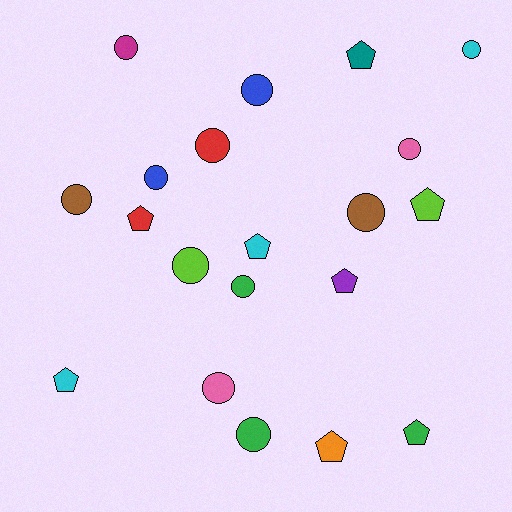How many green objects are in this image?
There are 3 green objects.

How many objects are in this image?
There are 20 objects.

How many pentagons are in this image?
There are 8 pentagons.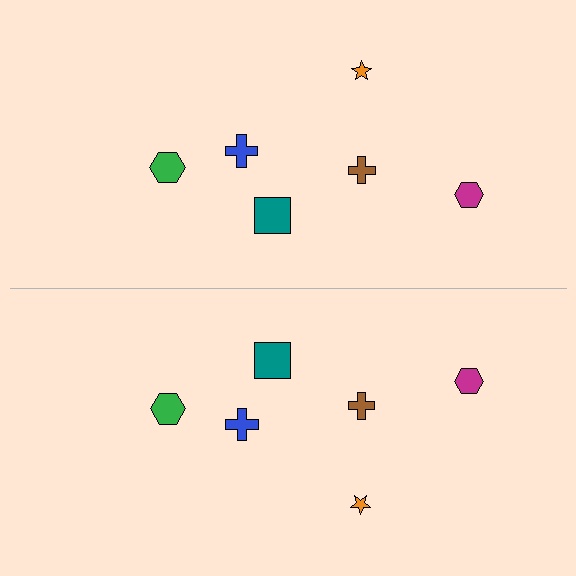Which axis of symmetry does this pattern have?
The pattern has a horizontal axis of symmetry running through the center of the image.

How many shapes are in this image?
There are 12 shapes in this image.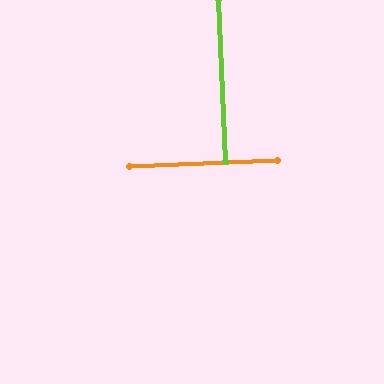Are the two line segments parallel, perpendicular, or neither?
Perpendicular — they meet at approximately 90°.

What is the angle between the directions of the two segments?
Approximately 90 degrees.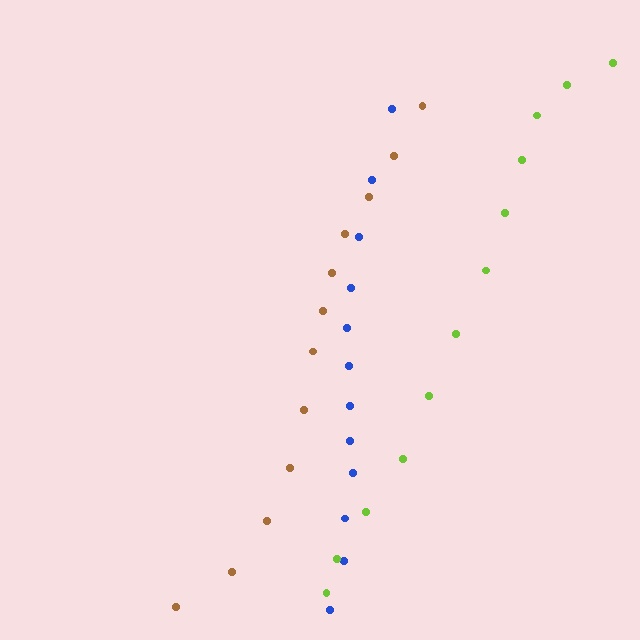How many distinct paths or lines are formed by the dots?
There are 3 distinct paths.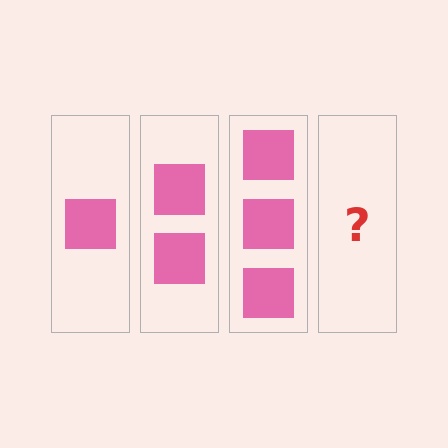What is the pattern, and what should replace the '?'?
The pattern is that each step adds one more square. The '?' should be 4 squares.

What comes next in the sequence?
The next element should be 4 squares.